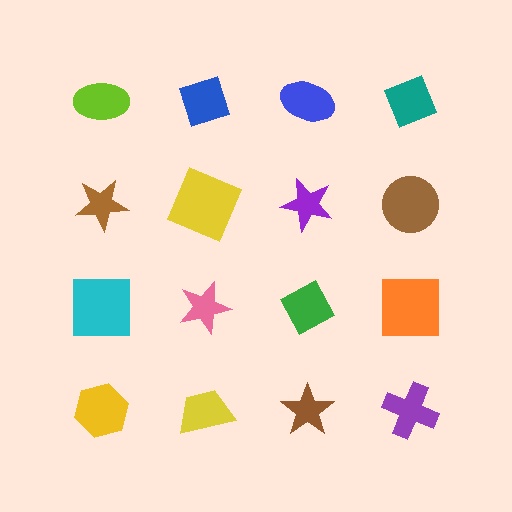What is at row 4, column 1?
A yellow hexagon.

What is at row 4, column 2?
A yellow trapezoid.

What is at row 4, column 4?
A purple cross.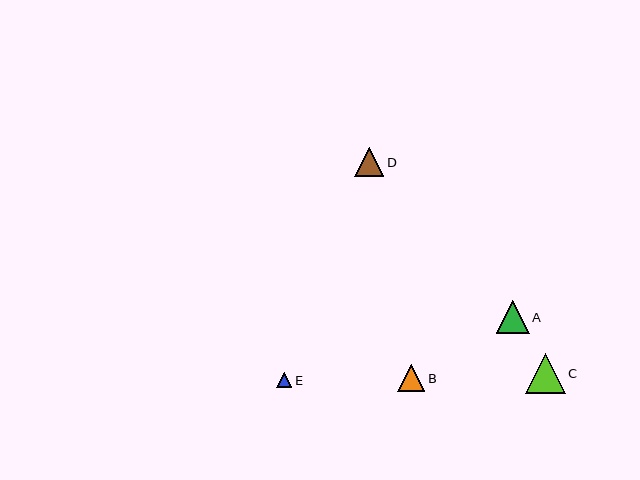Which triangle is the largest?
Triangle C is the largest with a size of approximately 40 pixels.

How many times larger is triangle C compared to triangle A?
Triangle C is approximately 1.2 times the size of triangle A.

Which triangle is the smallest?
Triangle E is the smallest with a size of approximately 16 pixels.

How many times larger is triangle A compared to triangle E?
Triangle A is approximately 2.1 times the size of triangle E.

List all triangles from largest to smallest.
From largest to smallest: C, A, D, B, E.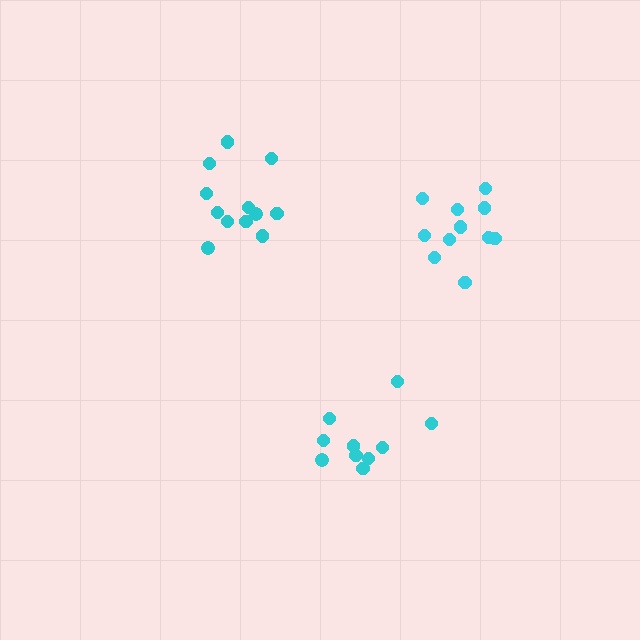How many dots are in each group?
Group 1: 12 dots, Group 2: 11 dots, Group 3: 10 dots (33 total).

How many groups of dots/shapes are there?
There are 3 groups.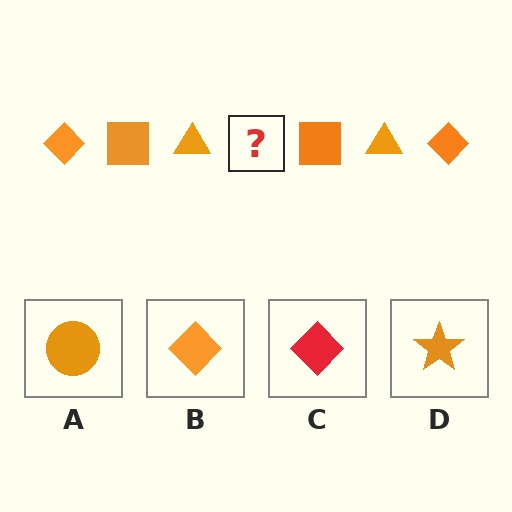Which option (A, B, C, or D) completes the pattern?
B.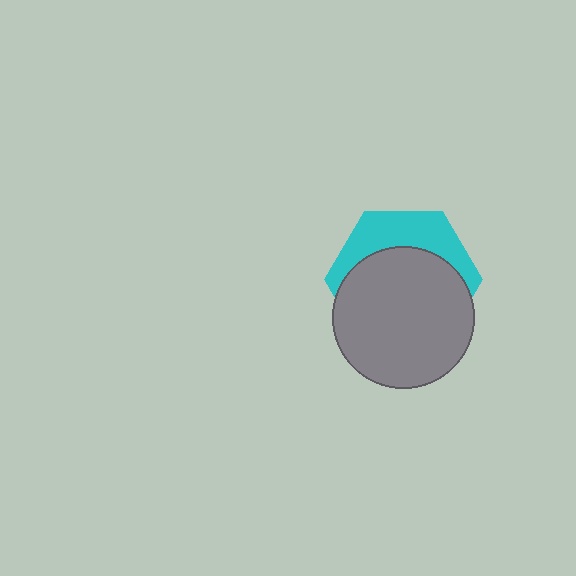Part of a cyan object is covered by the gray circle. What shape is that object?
It is a hexagon.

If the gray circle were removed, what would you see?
You would see the complete cyan hexagon.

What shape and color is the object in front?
The object in front is a gray circle.